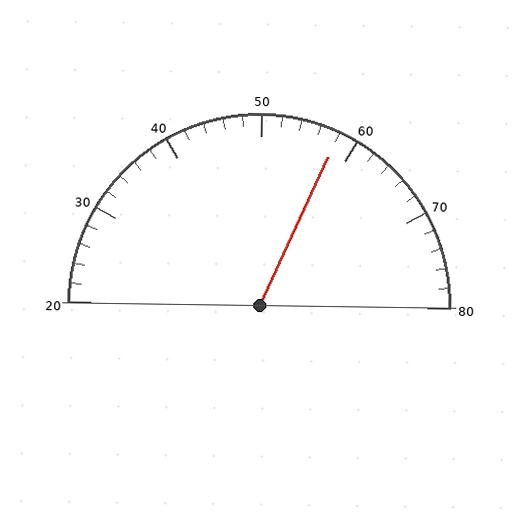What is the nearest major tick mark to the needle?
The nearest major tick mark is 60.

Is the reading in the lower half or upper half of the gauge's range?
The reading is in the upper half of the range (20 to 80).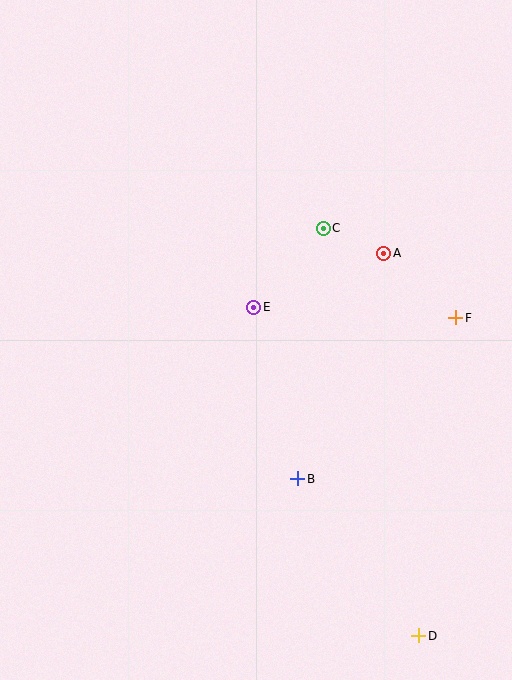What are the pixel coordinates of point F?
Point F is at (456, 318).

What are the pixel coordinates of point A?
Point A is at (384, 253).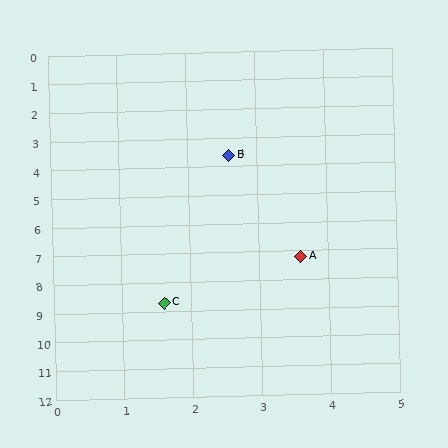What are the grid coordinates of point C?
Point C is at approximately (1.6, 8.7).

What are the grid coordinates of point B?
Point B is at approximately (2.6, 3.6).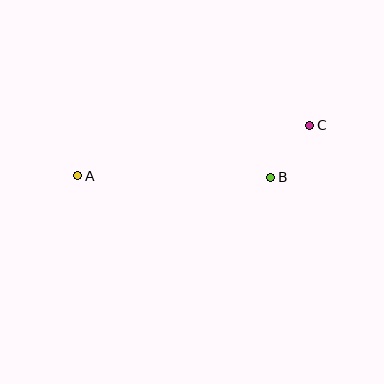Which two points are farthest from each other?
Points A and C are farthest from each other.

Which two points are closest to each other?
Points B and C are closest to each other.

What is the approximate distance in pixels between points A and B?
The distance between A and B is approximately 193 pixels.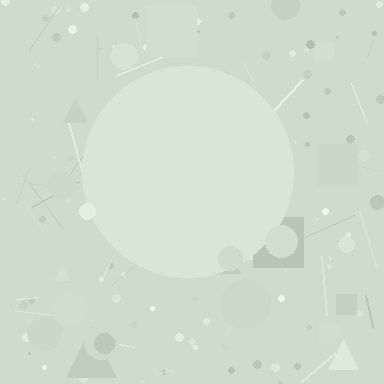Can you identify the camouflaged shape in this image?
The camouflaged shape is a circle.